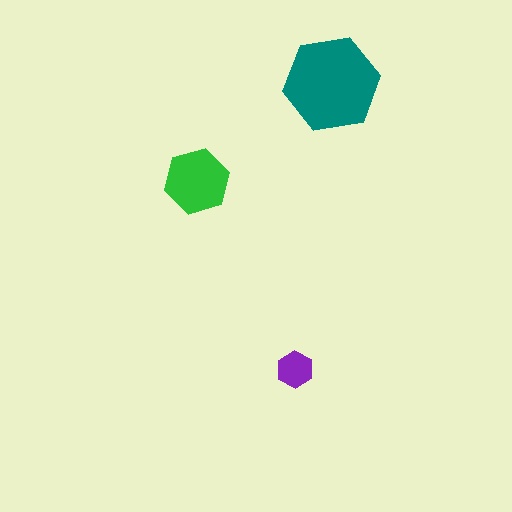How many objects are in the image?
There are 3 objects in the image.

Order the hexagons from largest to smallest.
the teal one, the green one, the purple one.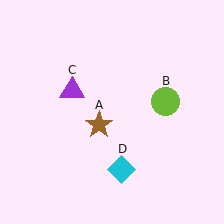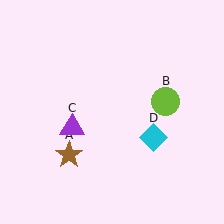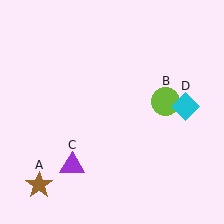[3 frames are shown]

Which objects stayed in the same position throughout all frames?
Lime circle (object B) remained stationary.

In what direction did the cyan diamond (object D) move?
The cyan diamond (object D) moved up and to the right.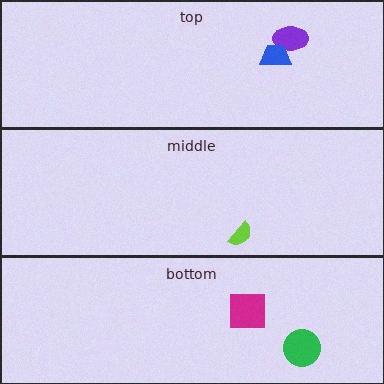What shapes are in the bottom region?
The green circle, the magenta square.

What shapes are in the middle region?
The lime semicircle.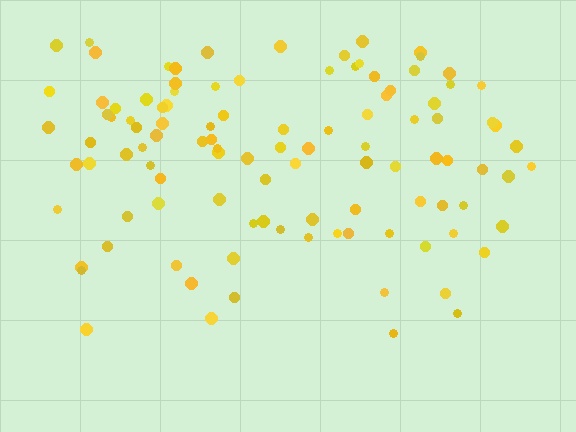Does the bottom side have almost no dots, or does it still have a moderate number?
Still a moderate number, just noticeably fewer than the top.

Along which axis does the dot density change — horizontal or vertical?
Vertical.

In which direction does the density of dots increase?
From bottom to top, with the top side densest.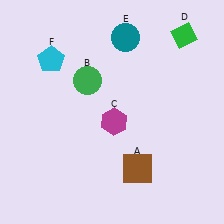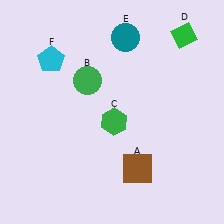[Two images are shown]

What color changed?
The hexagon (C) changed from magenta in Image 1 to green in Image 2.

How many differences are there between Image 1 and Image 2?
There is 1 difference between the two images.